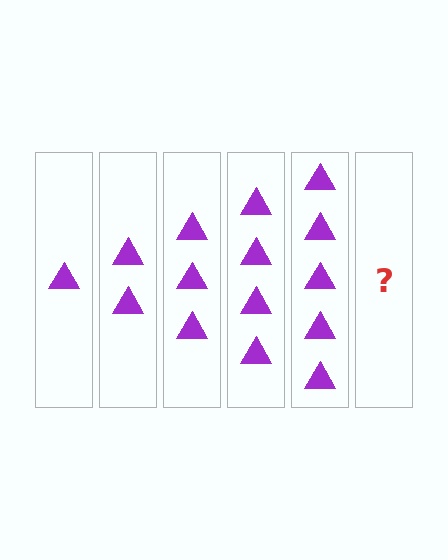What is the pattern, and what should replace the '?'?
The pattern is that each step adds one more triangle. The '?' should be 6 triangles.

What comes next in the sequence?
The next element should be 6 triangles.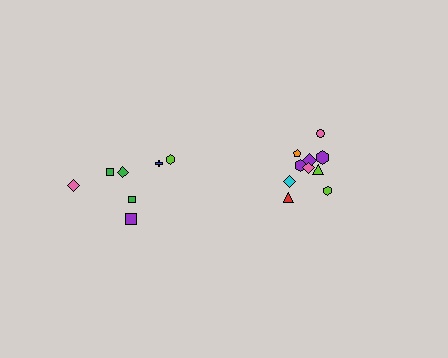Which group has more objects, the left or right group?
The right group.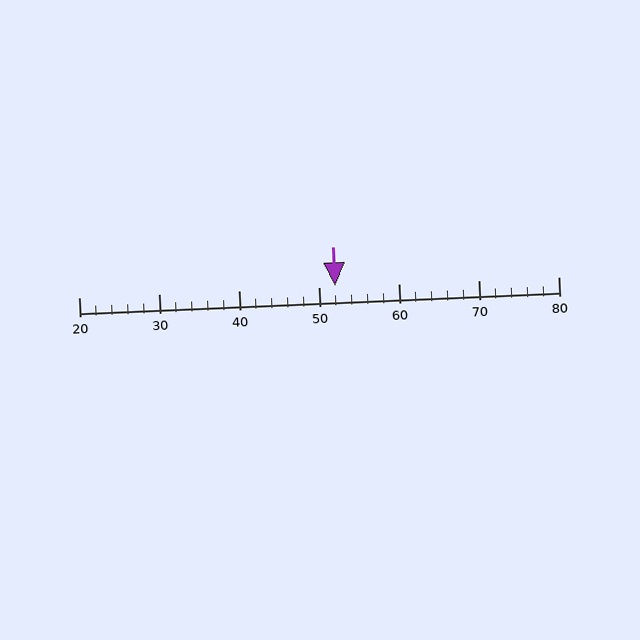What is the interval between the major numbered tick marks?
The major tick marks are spaced 10 units apart.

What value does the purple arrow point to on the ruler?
The purple arrow points to approximately 52.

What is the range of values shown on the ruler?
The ruler shows values from 20 to 80.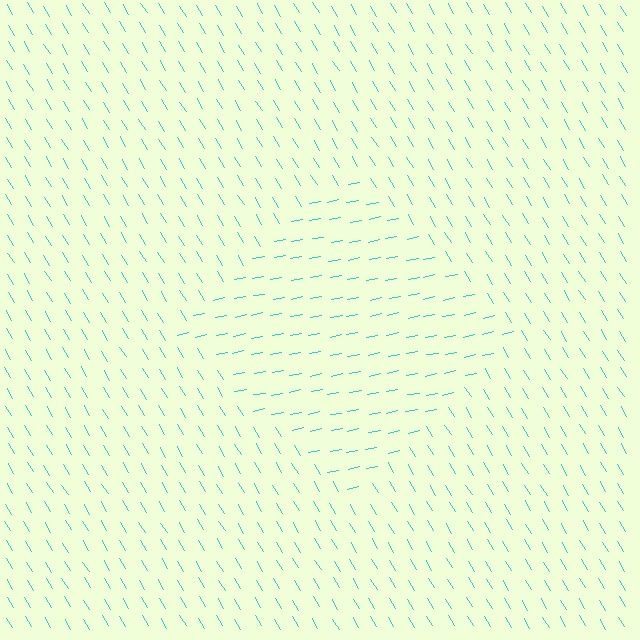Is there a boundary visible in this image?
Yes, there is a texture boundary formed by a change in line orientation.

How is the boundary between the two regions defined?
The boundary is defined purely by a change in line orientation (approximately 70 degrees difference). All lines are the same color and thickness.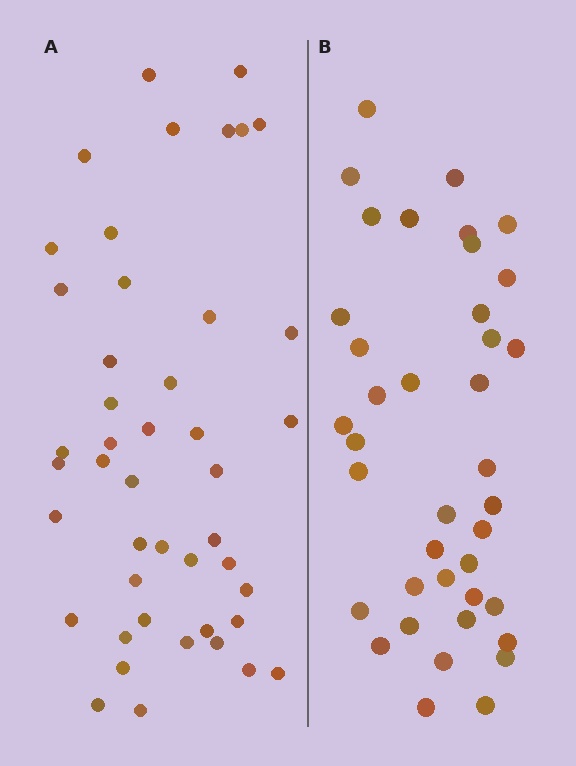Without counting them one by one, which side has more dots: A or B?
Region A (the left region) has more dots.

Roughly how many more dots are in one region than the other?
Region A has about 6 more dots than region B.